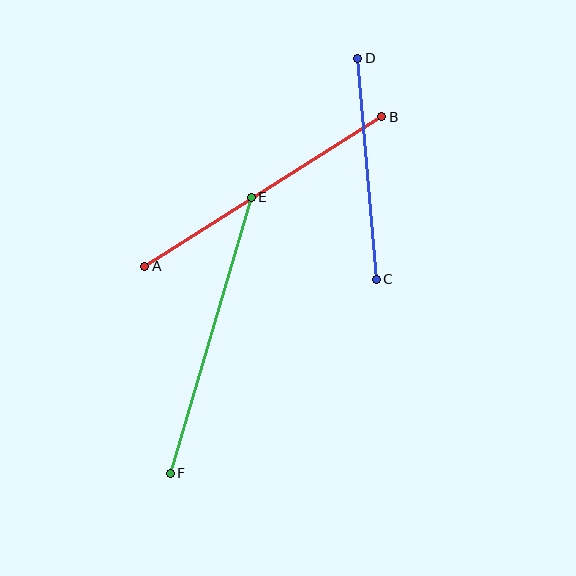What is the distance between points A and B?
The distance is approximately 281 pixels.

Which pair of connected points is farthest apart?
Points E and F are farthest apart.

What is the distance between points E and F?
The distance is approximately 287 pixels.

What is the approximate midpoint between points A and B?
The midpoint is at approximately (263, 191) pixels.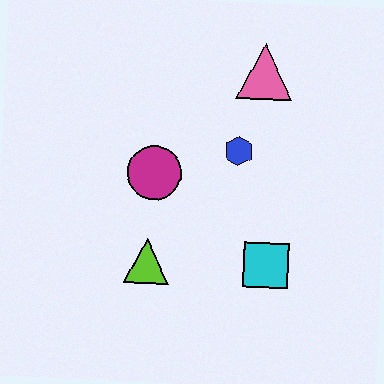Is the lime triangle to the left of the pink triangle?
Yes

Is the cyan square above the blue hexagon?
No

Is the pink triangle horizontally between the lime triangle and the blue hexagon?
No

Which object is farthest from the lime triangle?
The pink triangle is farthest from the lime triangle.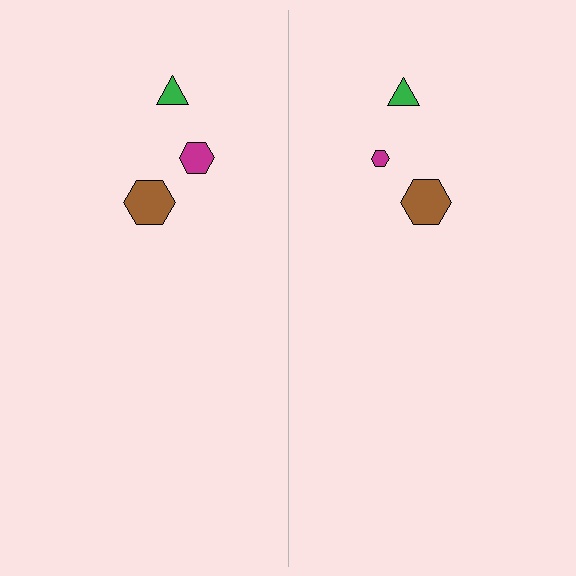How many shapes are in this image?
There are 6 shapes in this image.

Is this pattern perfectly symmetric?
No, the pattern is not perfectly symmetric. The magenta hexagon on the right side has a different size than its mirror counterpart.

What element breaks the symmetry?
The magenta hexagon on the right side has a different size than its mirror counterpart.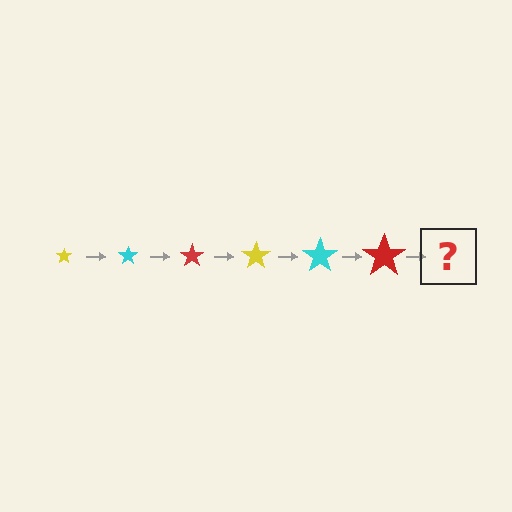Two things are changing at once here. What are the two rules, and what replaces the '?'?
The two rules are that the star grows larger each step and the color cycles through yellow, cyan, and red. The '?' should be a yellow star, larger than the previous one.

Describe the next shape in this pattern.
It should be a yellow star, larger than the previous one.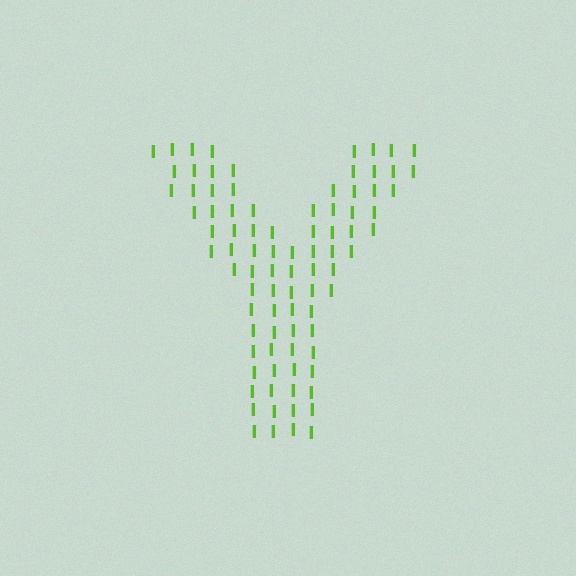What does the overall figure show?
The overall figure shows the letter Y.